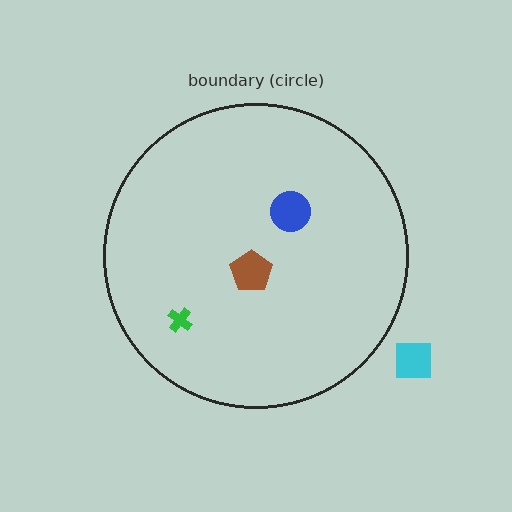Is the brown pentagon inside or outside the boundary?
Inside.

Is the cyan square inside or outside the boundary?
Outside.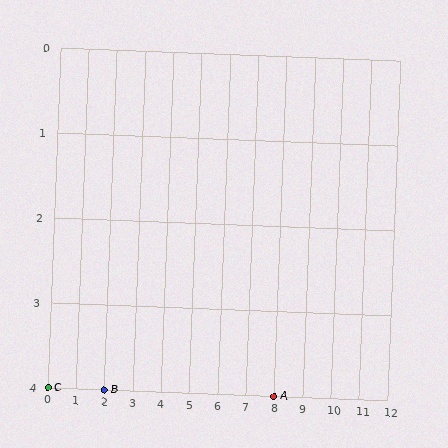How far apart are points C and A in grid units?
Points C and A are 8 columns apart.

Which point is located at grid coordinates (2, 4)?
Point B is at (2, 4).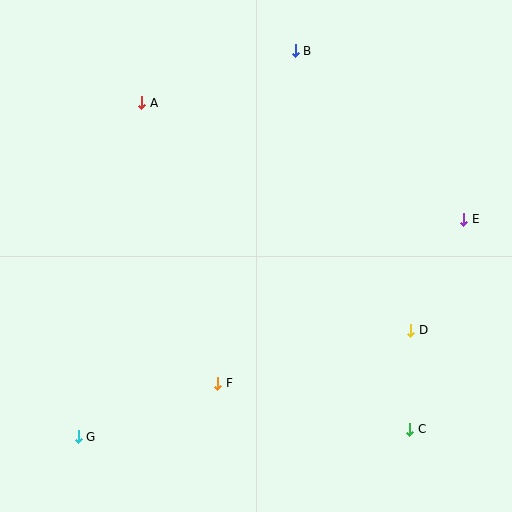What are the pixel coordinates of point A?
Point A is at (142, 103).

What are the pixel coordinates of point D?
Point D is at (411, 330).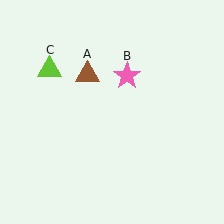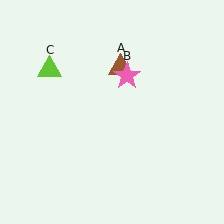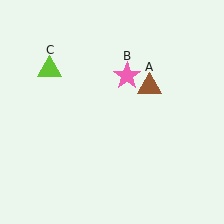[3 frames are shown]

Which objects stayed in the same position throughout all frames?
Pink star (object B) and lime triangle (object C) remained stationary.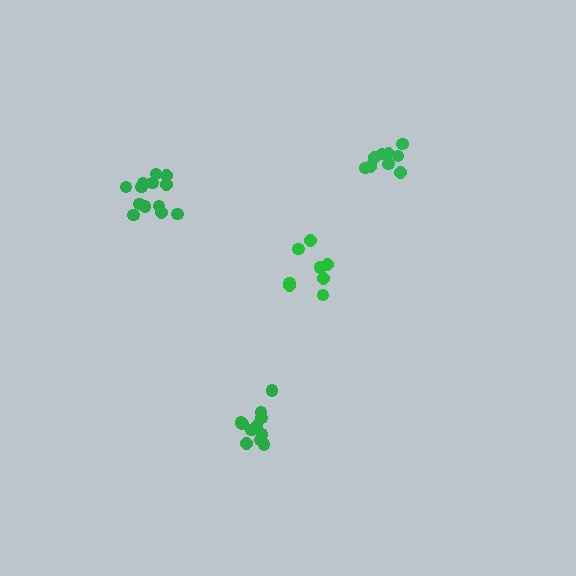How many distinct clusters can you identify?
There are 4 distinct clusters.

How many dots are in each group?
Group 1: 13 dots, Group 2: 11 dots, Group 3: 8 dots, Group 4: 9 dots (41 total).